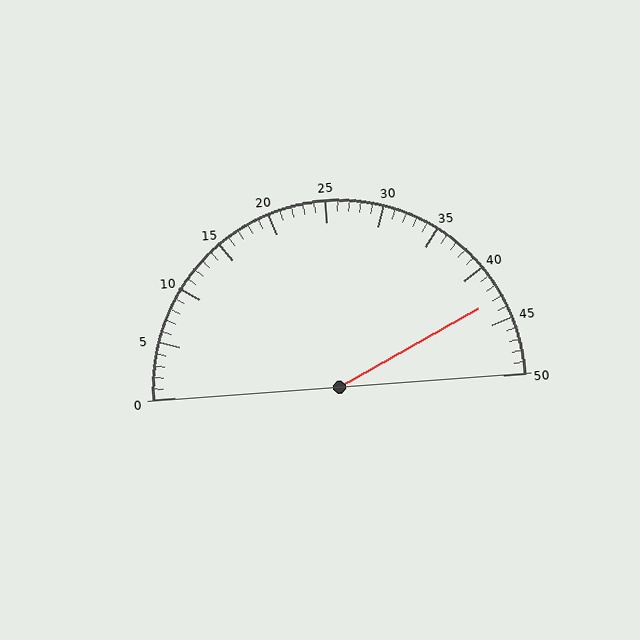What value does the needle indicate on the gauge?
The needle indicates approximately 43.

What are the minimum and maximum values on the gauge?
The gauge ranges from 0 to 50.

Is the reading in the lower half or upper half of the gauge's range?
The reading is in the upper half of the range (0 to 50).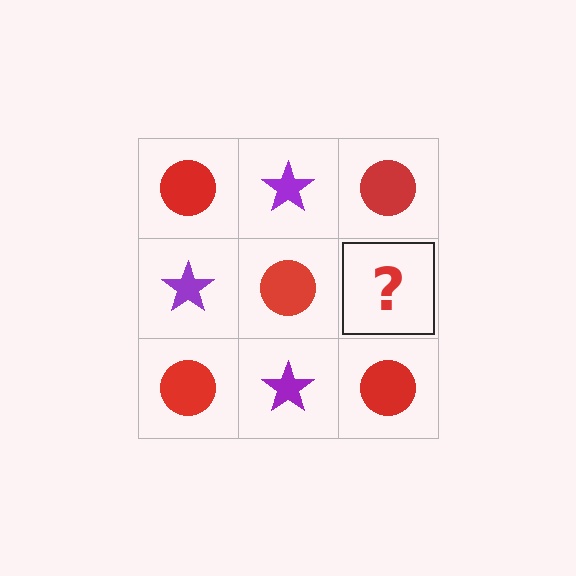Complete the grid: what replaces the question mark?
The question mark should be replaced with a purple star.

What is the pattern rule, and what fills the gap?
The rule is that it alternates red circle and purple star in a checkerboard pattern. The gap should be filled with a purple star.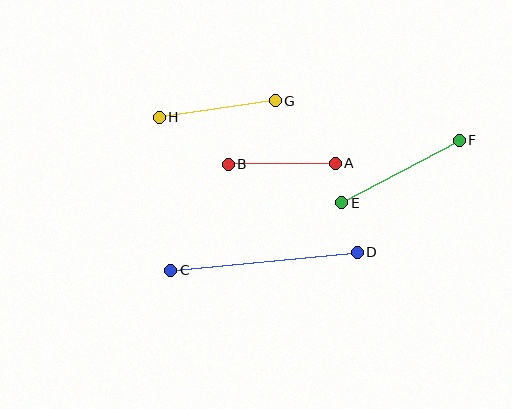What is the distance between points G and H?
The distance is approximately 117 pixels.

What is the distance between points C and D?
The distance is approximately 187 pixels.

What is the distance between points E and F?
The distance is approximately 133 pixels.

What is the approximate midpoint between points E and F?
The midpoint is at approximately (401, 172) pixels.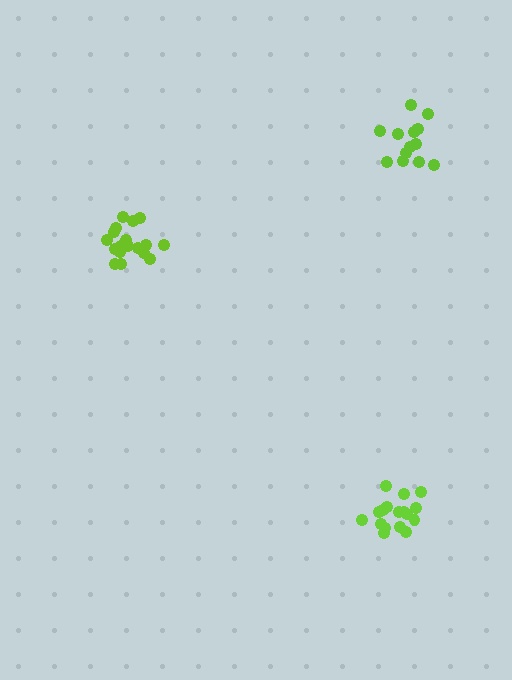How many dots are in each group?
Group 1: 17 dots, Group 2: 13 dots, Group 3: 18 dots (48 total).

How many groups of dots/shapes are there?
There are 3 groups.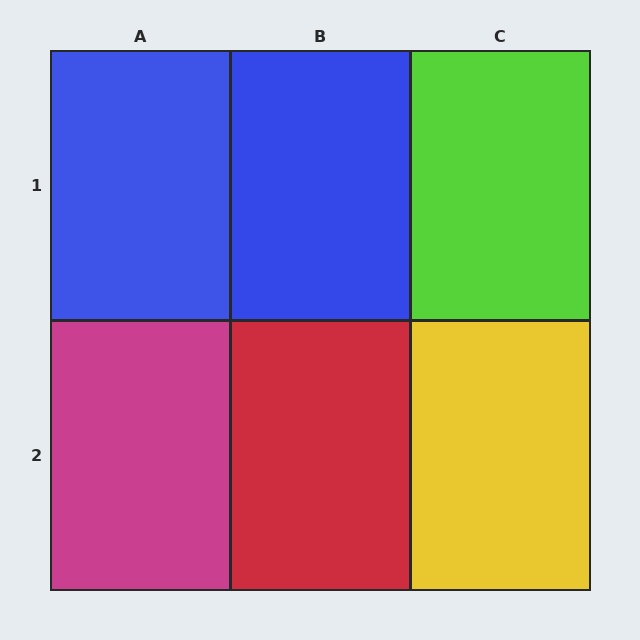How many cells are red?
1 cell is red.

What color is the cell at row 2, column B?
Red.